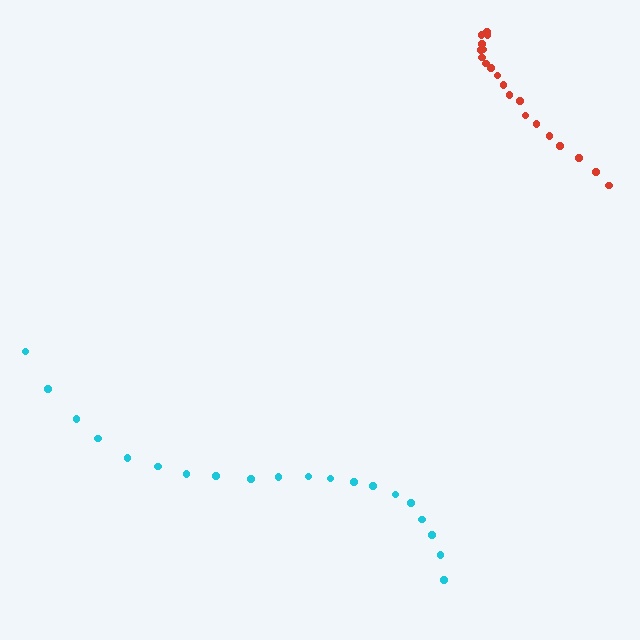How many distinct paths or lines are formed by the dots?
There are 2 distinct paths.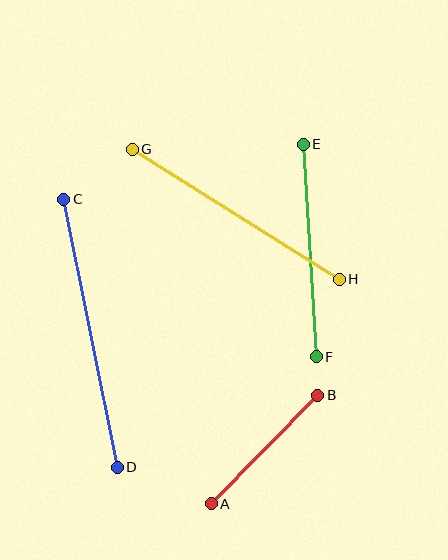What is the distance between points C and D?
The distance is approximately 273 pixels.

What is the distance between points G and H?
The distance is approximately 244 pixels.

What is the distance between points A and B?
The distance is approximately 152 pixels.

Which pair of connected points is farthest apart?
Points C and D are farthest apart.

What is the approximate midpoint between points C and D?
The midpoint is at approximately (91, 333) pixels.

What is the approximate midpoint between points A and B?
The midpoint is at approximately (265, 449) pixels.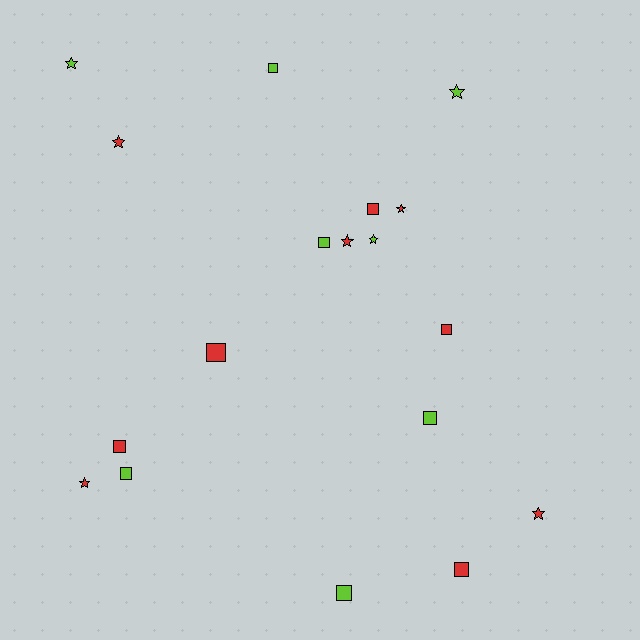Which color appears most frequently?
Red, with 10 objects.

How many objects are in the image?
There are 18 objects.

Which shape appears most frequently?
Square, with 10 objects.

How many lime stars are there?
There are 3 lime stars.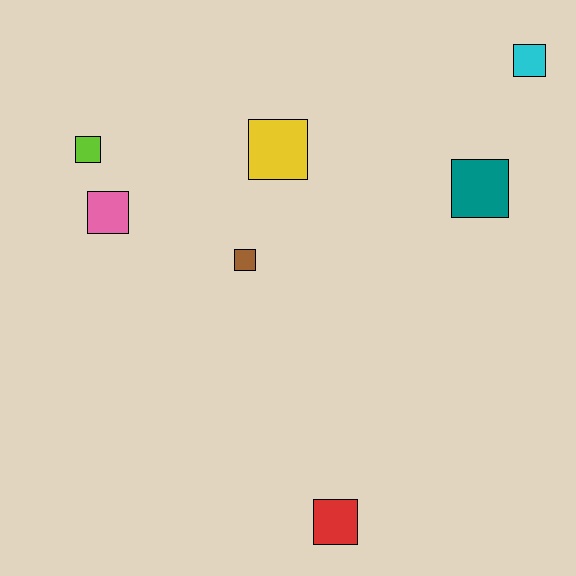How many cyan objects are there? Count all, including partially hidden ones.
There is 1 cyan object.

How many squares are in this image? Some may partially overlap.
There are 7 squares.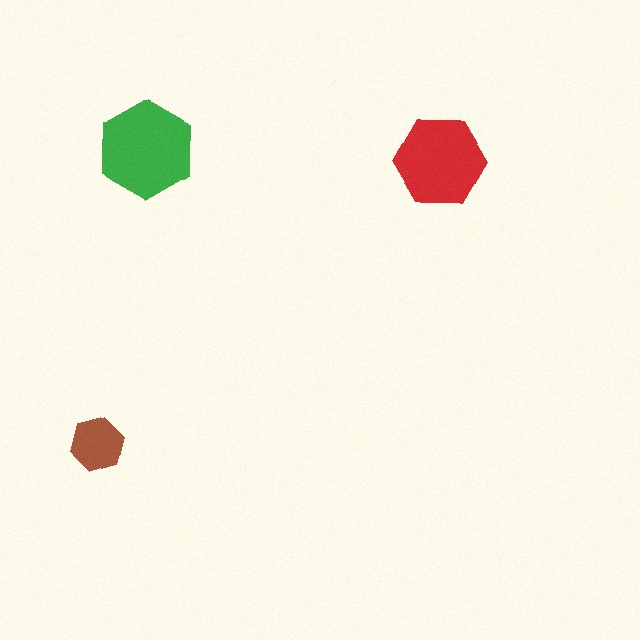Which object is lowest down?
The brown hexagon is bottommost.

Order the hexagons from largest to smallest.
the green one, the red one, the brown one.